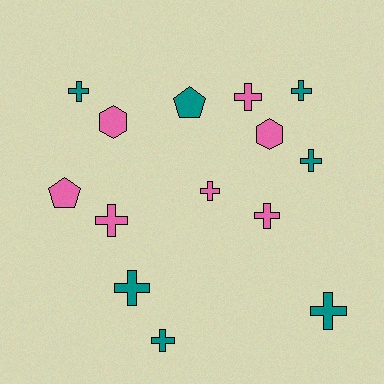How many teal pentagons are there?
There is 1 teal pentagon.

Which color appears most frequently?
Pink, with 7 objects.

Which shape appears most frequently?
Cross, with 10 objects.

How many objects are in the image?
There are 14 objects.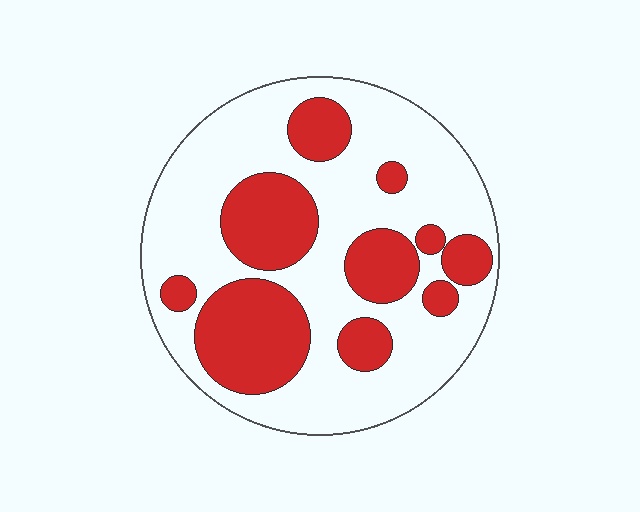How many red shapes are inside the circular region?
10.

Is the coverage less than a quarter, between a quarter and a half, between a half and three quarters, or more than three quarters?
Between a quarter and a half.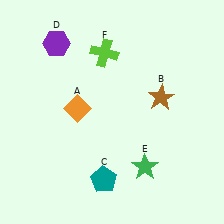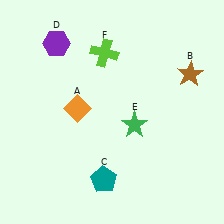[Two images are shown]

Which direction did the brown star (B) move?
The brown star (B) moved right.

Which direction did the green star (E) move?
The green star (E) moved up.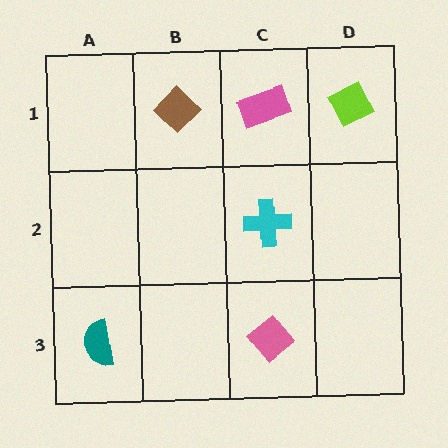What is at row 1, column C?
A pink rectangle.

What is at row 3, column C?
A pink diamond.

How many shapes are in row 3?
2 shapes.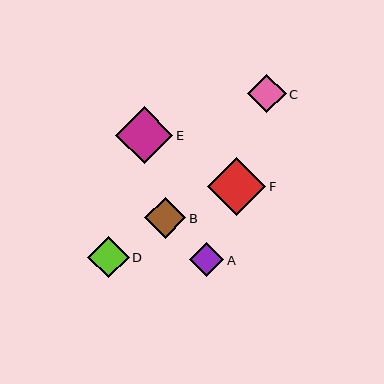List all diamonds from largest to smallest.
From largest to smallest: F, E, D, B, C, A.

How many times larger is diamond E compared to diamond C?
Diamond E is approximately 1.5 times the size of diamond C.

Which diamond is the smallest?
Diamond A is the smallest with a size of approximately 35 pixels.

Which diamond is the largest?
Diamond F is the largest with a size of approximately 58 pixels.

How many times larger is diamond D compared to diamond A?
Diamond D is approximately 1.2 times the size of diamond A.